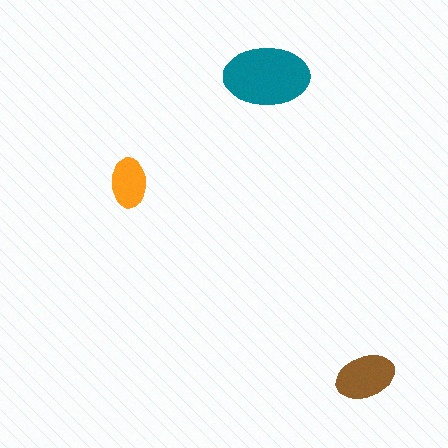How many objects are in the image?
There are 3 objects in the image.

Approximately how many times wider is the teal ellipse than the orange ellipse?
About 1.5 times wider.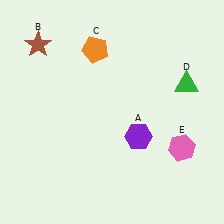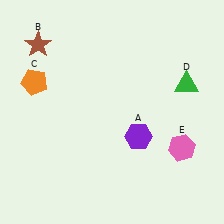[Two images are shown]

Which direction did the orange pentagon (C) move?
The orange pentagon (C) moved left.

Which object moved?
The orange pentagon (C) moved left.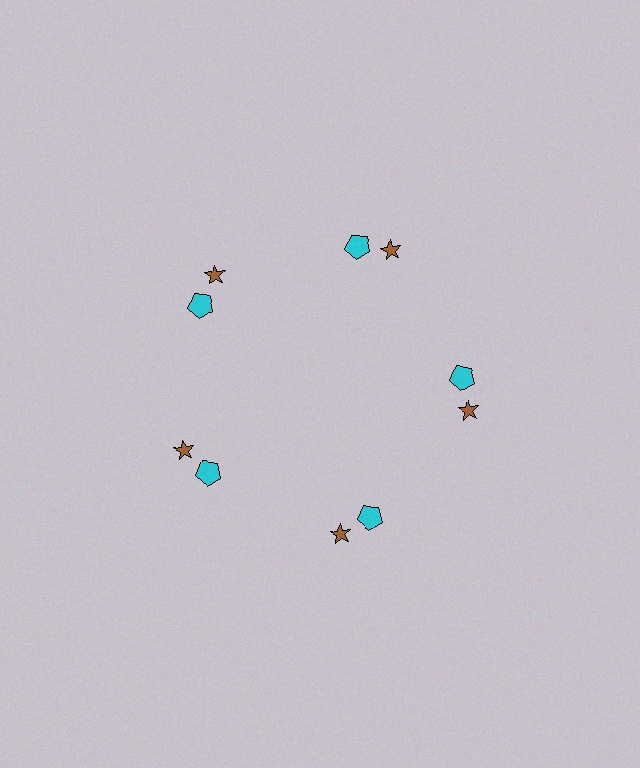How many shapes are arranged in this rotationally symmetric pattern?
There are 10 shapes, arranged in 5 groups of 2.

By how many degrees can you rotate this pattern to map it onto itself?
The pattern maps onto itself every 72 degrees of rotation.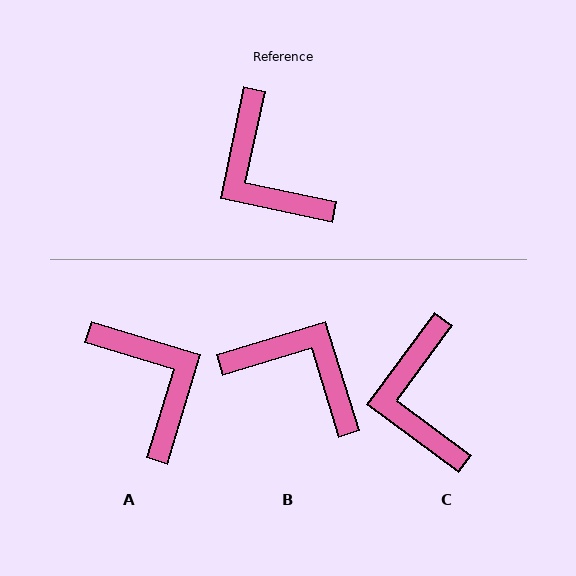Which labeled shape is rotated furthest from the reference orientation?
A, about 175 degrees away.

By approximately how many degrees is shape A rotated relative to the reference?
Approximately 175 degrees counter-clockwise.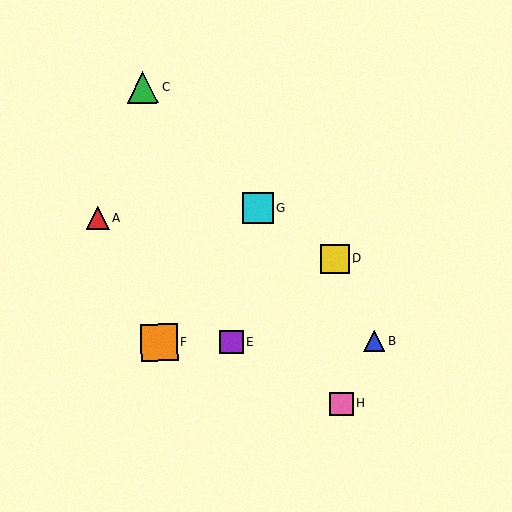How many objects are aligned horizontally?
3 objects (B, E, F) are aligned horizontally.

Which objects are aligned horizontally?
Objects B, E, F are aligned horizontally.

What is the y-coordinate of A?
Object A is at y≈218.